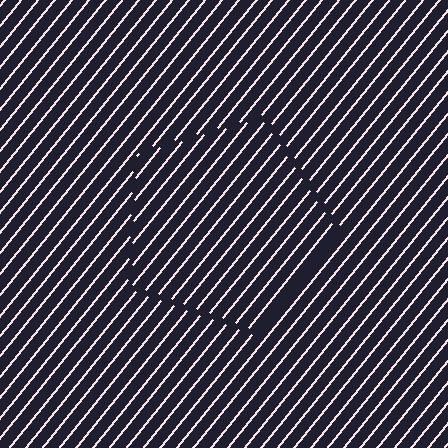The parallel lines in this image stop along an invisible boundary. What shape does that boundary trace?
An illusory pentagon. The interior of the shape contains the same grating, shifted by half a period — the contour is defined by the phase discontinuity where line-ends from the inner and outer gratings abut.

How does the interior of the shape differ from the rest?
The interior of the shape contains the same grating, shifted by half a period — the contour is defined by the phase discontinuity where line-ends from the inner and outer gratings abut.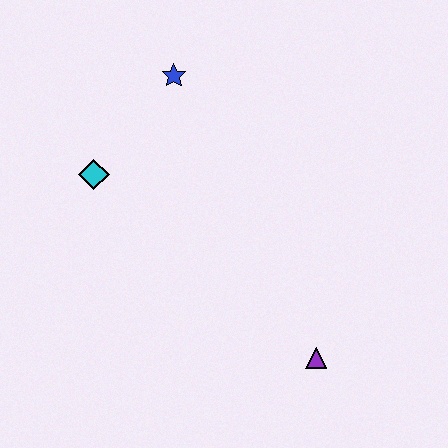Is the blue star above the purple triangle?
Yes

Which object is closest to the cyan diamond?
The blue star is closest to the cyan diamond.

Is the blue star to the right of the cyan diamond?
Yes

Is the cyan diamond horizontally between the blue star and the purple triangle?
No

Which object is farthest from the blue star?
The purple triangle is farthest from the blue star.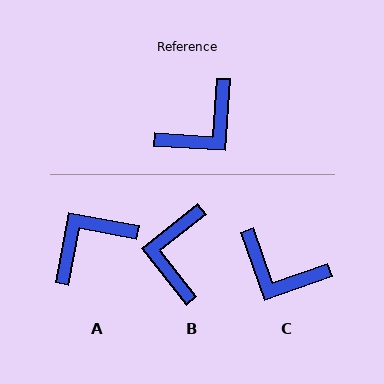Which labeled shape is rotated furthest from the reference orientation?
A, about 173 degrees away.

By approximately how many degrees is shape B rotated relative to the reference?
Approximately 138 degrees clockwise.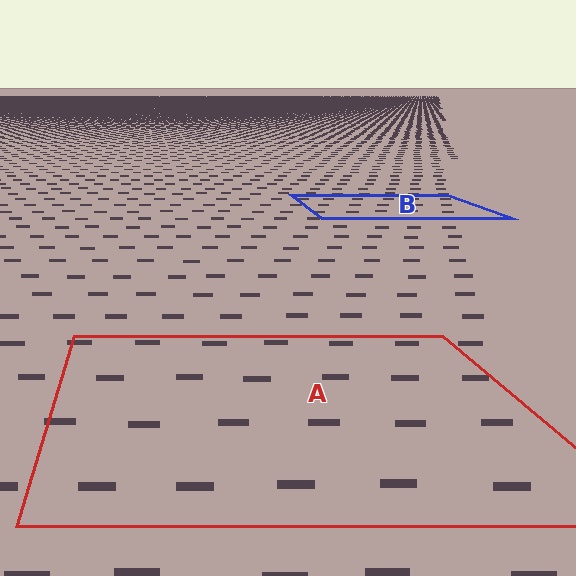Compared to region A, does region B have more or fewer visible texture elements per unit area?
Region B has more texture elements per unit area — they are packed more densely because it is farther away.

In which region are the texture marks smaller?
The texture marks are smaller in region B, because it is farther away.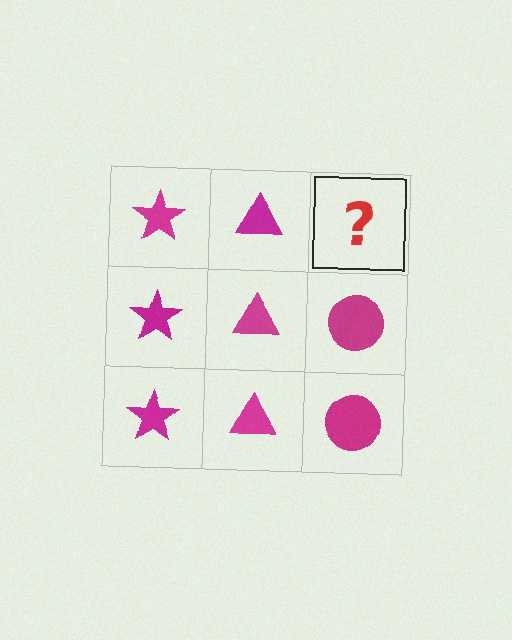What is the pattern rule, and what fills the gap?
The rule is that each column has a consistent shape. The gap should be filled with a magenta circle.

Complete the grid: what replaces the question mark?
The question mark should be replaced with a magenta circle.